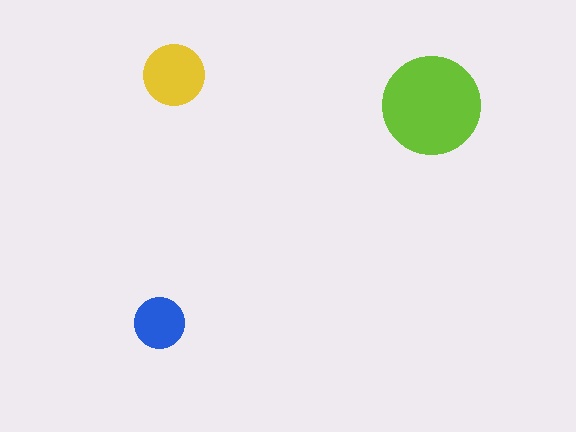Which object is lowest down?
The blue circle is bottommost.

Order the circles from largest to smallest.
the lime one, the yellow one, the blue one.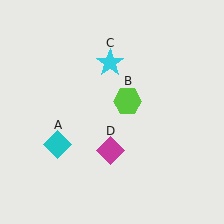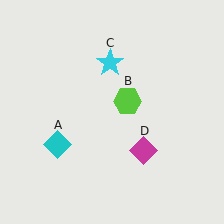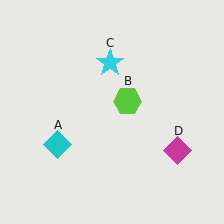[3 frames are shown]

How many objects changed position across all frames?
1 object changed position: magenta diamond (object D).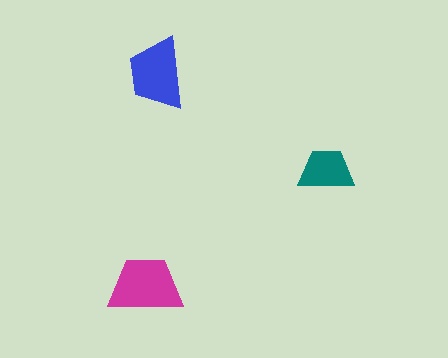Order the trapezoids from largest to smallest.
the magenta one, the blue one, the teal one.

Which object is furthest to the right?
The teal trapezoid is rightmost.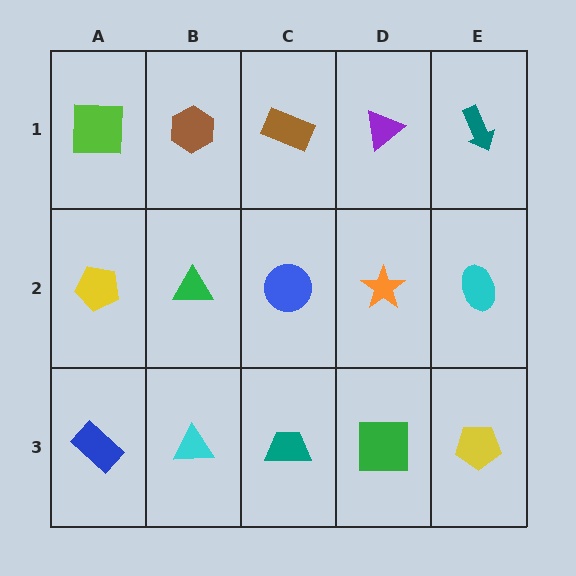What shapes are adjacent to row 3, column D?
An orange star (row 2, column D), a teal trapezoid (row 3, column C), a yellow pentagon (row 3, column E).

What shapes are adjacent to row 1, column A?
A yellow pentagon (row 2, column A), a brown hexagon (row 1, column B).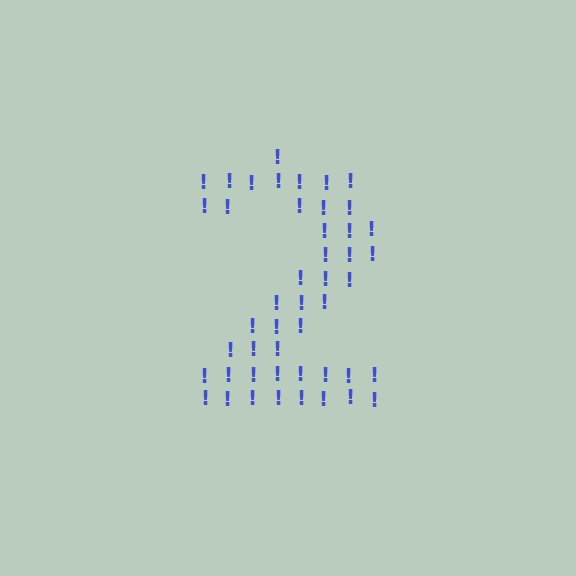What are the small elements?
The small elements are exclamation marks.